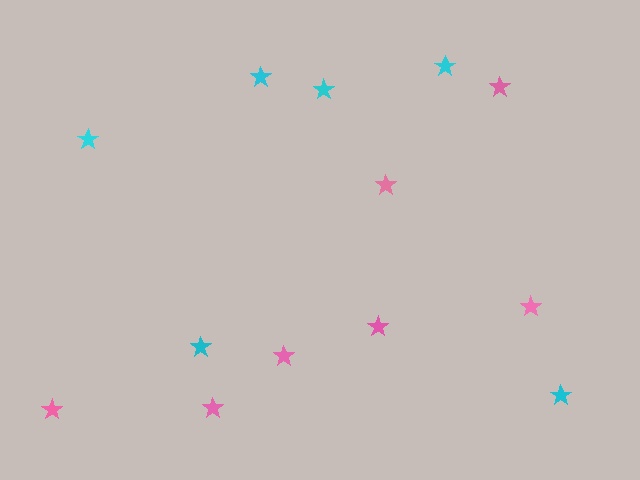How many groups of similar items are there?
There are 2 groups: one group of cyan stars (6) and one group of pink stars (7).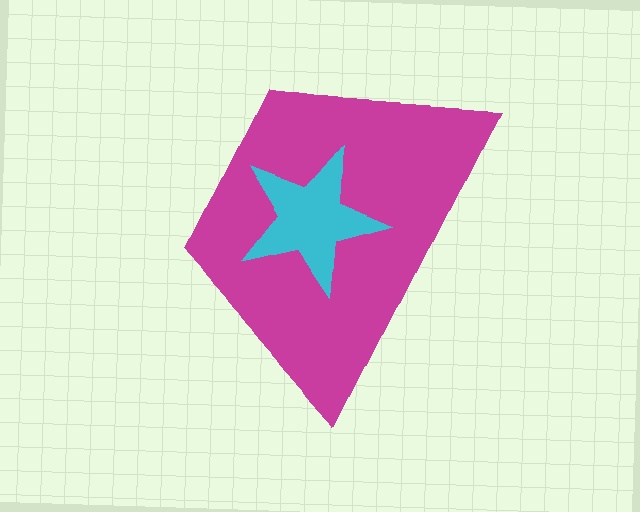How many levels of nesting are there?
2.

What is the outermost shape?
The magenta trapezoid.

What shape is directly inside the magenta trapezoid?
The cyan star.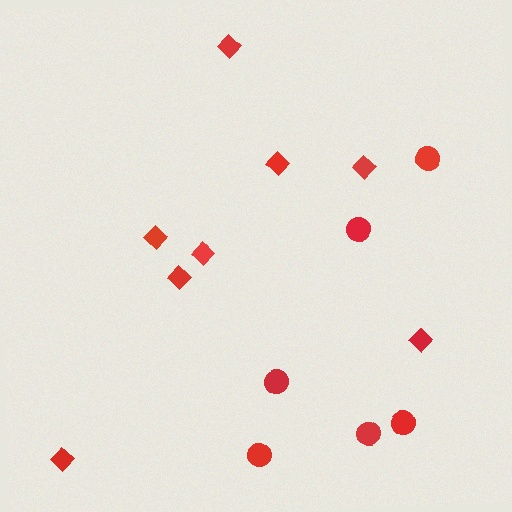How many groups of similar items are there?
There are 2 groups: one group of diamonds (8) and one group of circles (6).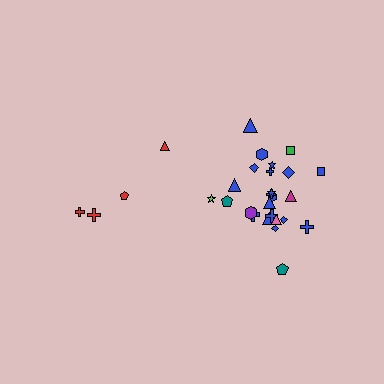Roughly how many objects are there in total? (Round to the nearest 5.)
Roughly 30 objects in total.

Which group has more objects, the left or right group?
The right group.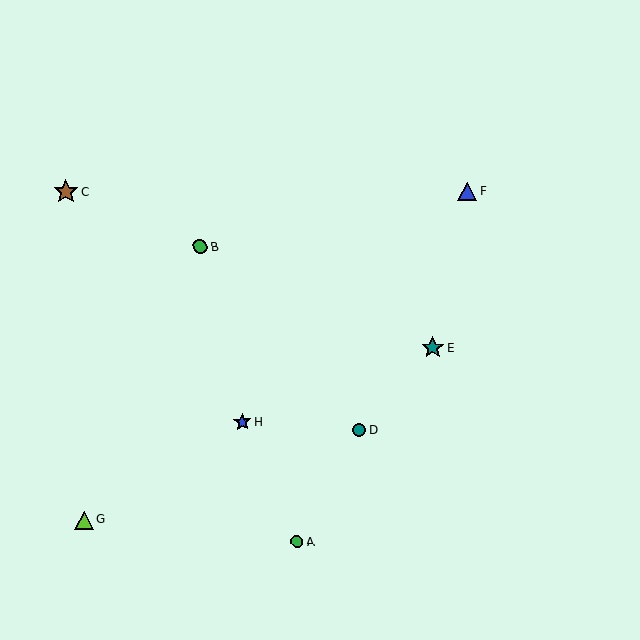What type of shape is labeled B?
Shape B is a green circle.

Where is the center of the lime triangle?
The center of the lime triangle is at (84, 520).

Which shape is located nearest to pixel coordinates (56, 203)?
The brown star (labeled C) at (66, 191) is nearest to that location.